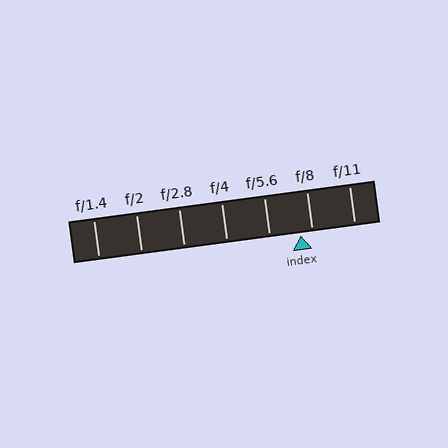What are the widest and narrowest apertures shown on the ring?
The widest aperture shown is f/1.4 and the narrowest is f/11.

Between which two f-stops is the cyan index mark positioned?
The index mark is between f/5.6 and f/8.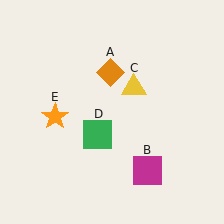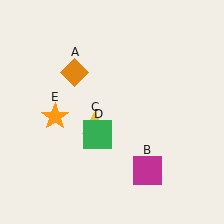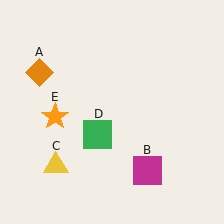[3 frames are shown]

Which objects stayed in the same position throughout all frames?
Magenta square (object B) and green square (object D) and orange star (object E) remained stationary.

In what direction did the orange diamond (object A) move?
The orange diamond (object A) moved left.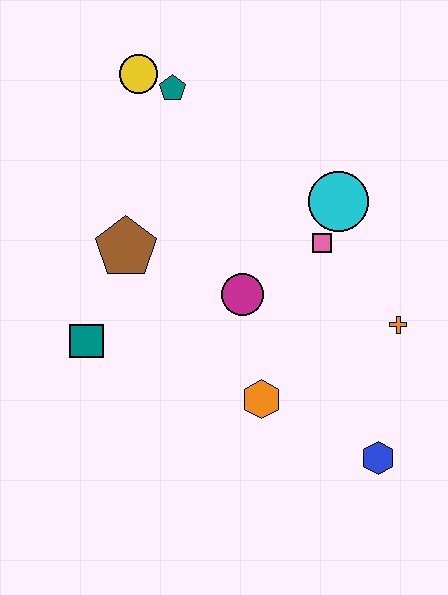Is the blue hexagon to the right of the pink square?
Yes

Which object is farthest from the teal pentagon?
The blue hexagon is farthest from the teal pentagon.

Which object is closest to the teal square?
The brown pentagon is closest to the teal square.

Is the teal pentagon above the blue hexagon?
Yes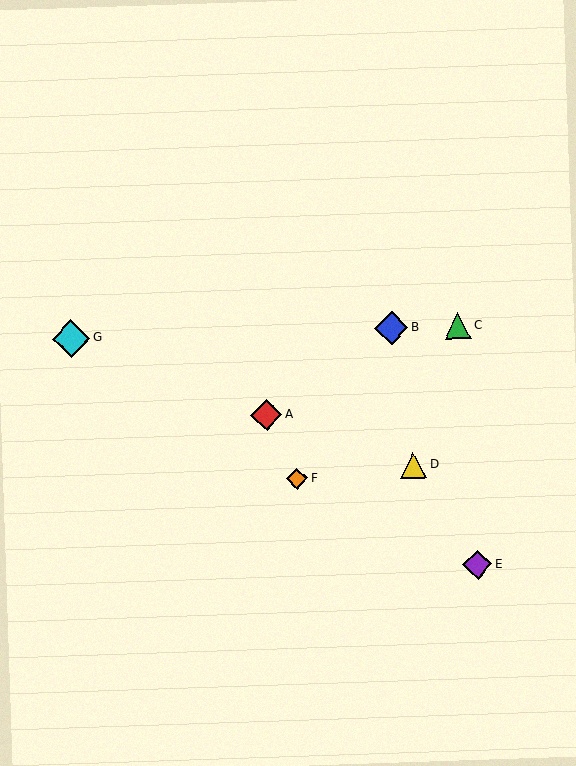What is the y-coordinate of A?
Object A is at y≈415.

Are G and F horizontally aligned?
No, G is at y≈339 and F is at y≈479.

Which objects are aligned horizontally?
Objects B, C, G are aligned horizontally.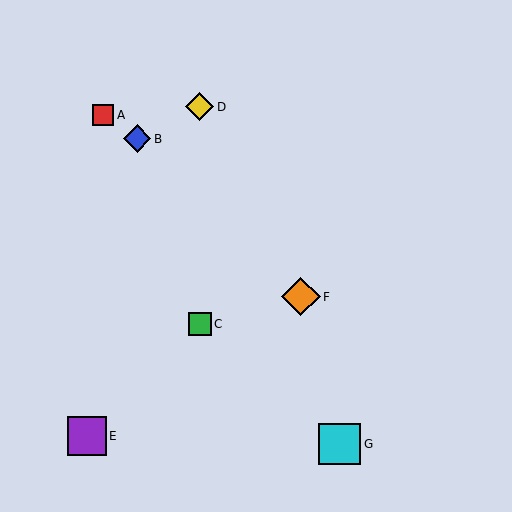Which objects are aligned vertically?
Objects C, D are aligned vertically.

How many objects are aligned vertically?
2 objects (C, D) are aligned vertically.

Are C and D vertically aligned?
Yes, both are at x≈200.